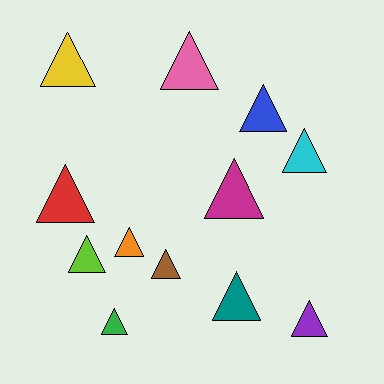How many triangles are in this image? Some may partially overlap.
There are 12 triangles.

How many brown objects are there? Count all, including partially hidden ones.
There is 1 brown object.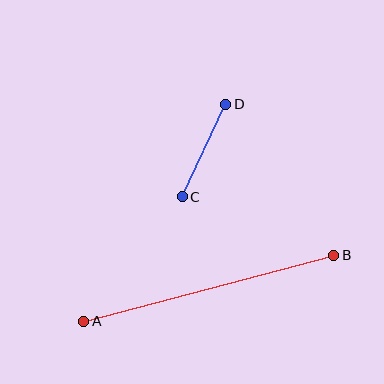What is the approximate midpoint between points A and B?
The midpoint is at approximately (209, 288) pixels.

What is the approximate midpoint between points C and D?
The midpoint is at approximately (204, 150) pixels.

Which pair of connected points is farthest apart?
Points A and B are farthest apart.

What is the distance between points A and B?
The distance is approximately 259 pixels.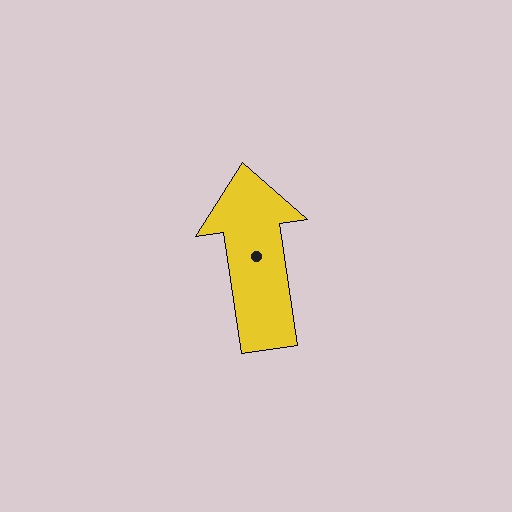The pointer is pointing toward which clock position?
Roughly 12 o'clock.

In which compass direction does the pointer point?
North.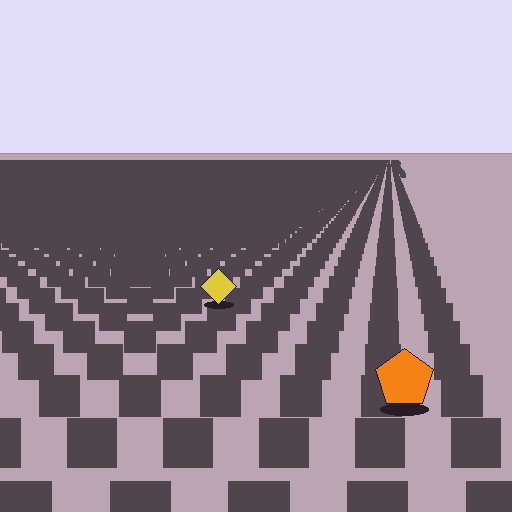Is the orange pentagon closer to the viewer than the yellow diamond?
Yes. The orange pentagon is closer — you can tell from the texture gradient: the ground texture is coarser near it.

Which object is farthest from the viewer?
The yellow diamond is farthest from the viewer. It appears smaller and the ground texture around it is denser.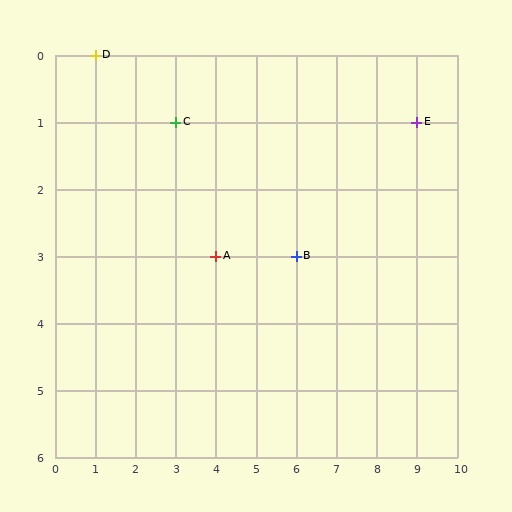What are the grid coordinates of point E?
Point E is at grid coordinates (9, 1).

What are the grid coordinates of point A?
Point A is at grid coordinates (4, 3).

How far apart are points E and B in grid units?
Points E and B are 3 columns and 2 rows apart (about 3.6 grid units diagonally).